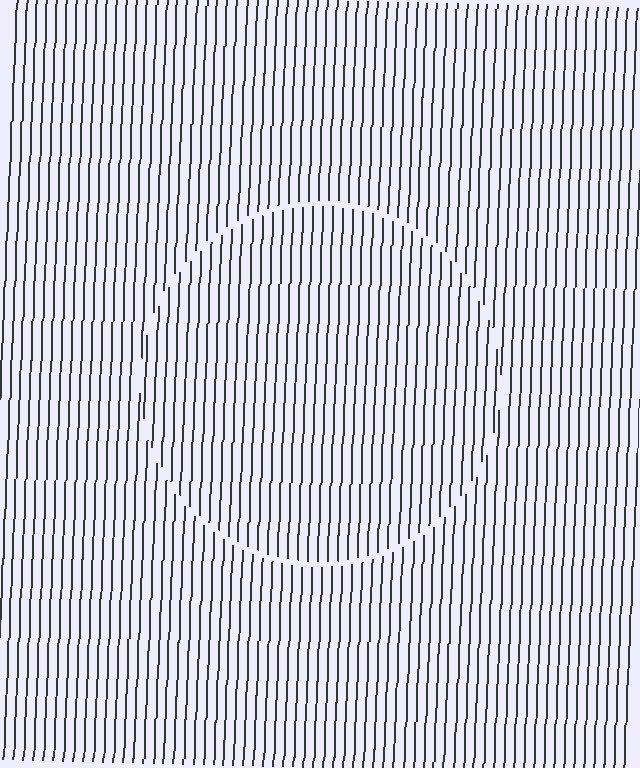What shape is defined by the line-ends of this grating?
An illusory circle. The interior of the shape contains the same grating, shifted by half a period — the contour is defined by the phase discontinuity where line-ends from the inner and outer gratings abut.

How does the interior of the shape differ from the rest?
The interior of the shape contains the same grating, shifted by half a period — the contour is defined by the phase discontinuity where line-ends from the inner and outer gratings abut.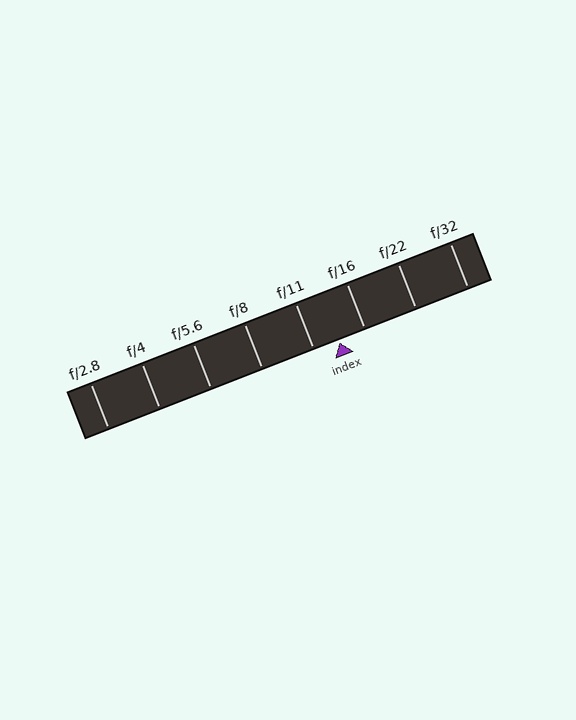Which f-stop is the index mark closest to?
The index mark is closest to f/11.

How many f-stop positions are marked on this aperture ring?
There are 8 f-stop positions marked.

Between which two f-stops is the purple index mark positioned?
The index mark is between f/11 and f/16.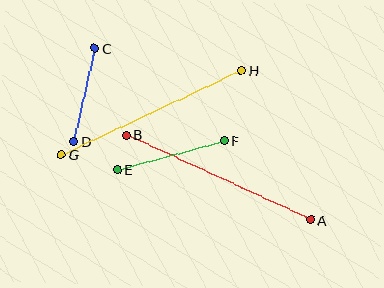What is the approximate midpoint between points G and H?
The midpoint is at approximately (151, 112) pixels.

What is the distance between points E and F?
The distance is approximately 111 pixels.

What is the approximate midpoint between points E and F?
The midpoint is at approximately (171, 155) pixels.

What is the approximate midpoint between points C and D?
The midpoint is at approximately (84, 95) pixels.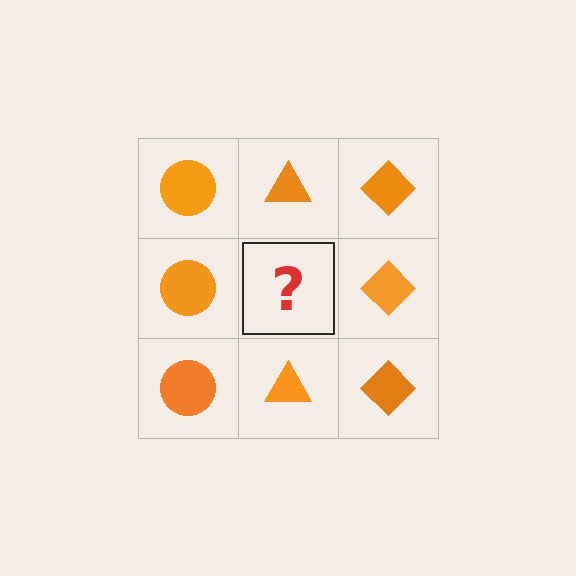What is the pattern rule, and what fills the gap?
The rule is that each column has a consistent shape. The gap should be filled with an orange triangle.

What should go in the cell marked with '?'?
The missing cell should contain an orange triangle.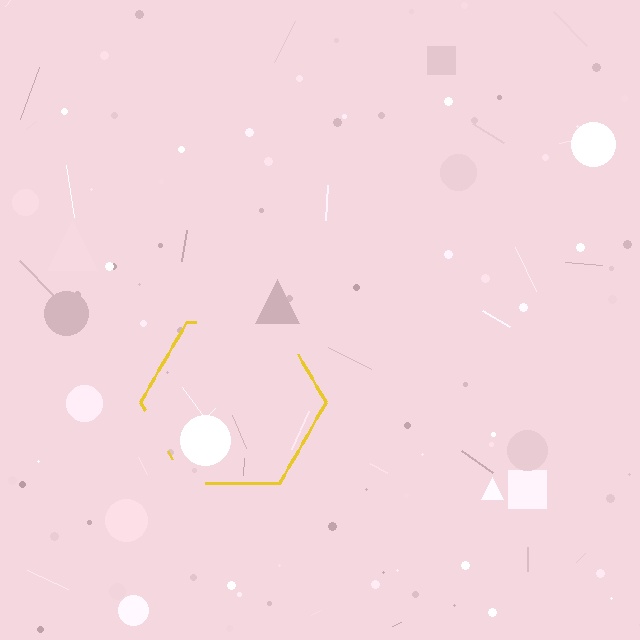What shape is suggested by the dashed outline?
The dashed outline suggests a hexagon.